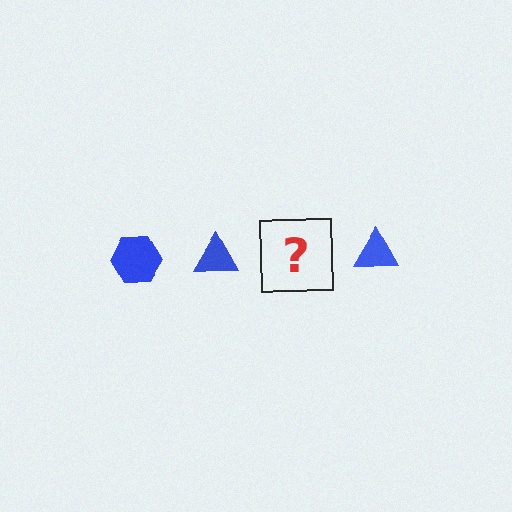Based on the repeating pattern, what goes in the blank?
The blank should be a blue hexagon.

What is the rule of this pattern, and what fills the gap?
The rule is that the pattern cycles through hexagon, triangle shapes in blue. The gap should be filled with a blue hexagon.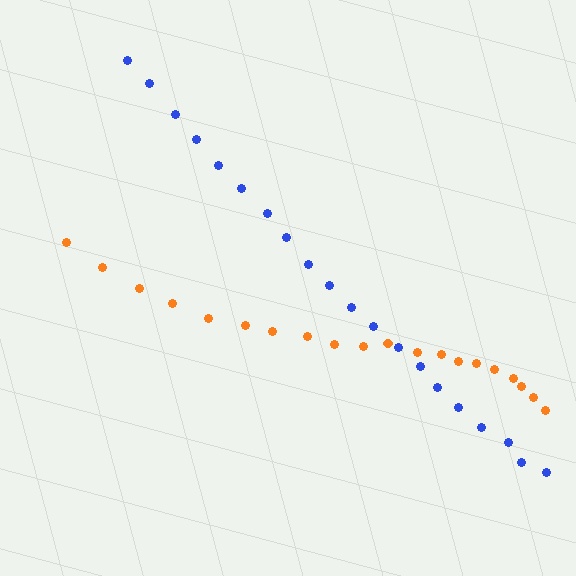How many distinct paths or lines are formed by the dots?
There are 2 distinct paths.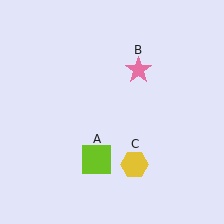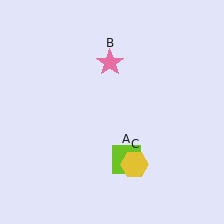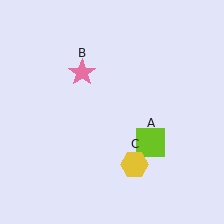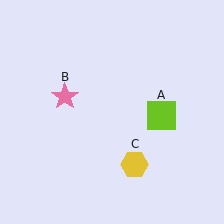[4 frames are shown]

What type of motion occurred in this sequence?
The lime square (object A), pink star (object B) rotated counterclockwise around the center of the scene.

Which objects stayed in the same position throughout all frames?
Yellow hexagon (object C) remained stationary.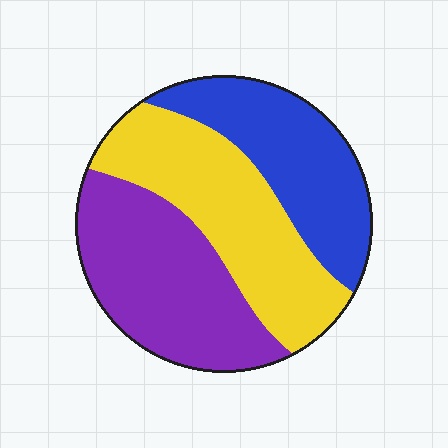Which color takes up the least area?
Blue, at roughly 30%.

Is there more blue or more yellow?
Yellow.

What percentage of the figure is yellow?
Yellow covers roughly 35% of the figure.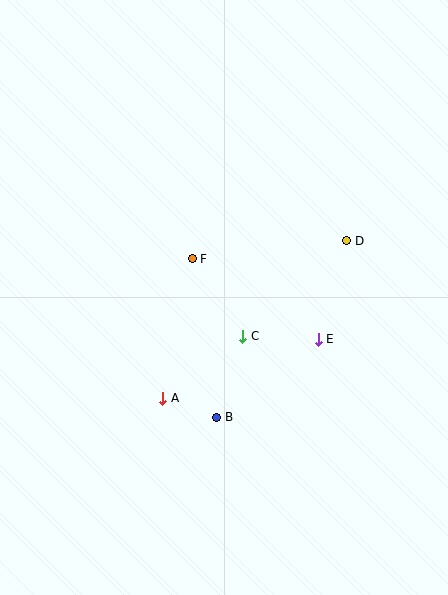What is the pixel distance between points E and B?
The distance between E and B is 128 pixels.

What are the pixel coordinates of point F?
Point F is at (192, 259).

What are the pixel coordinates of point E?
Point E is at (318, 339).